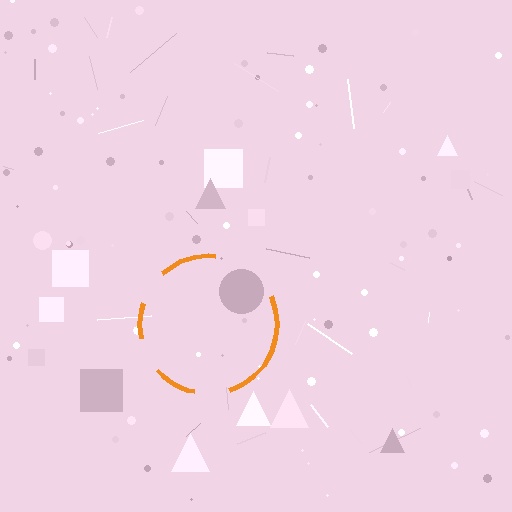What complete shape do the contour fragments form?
The contour fragments form a circle.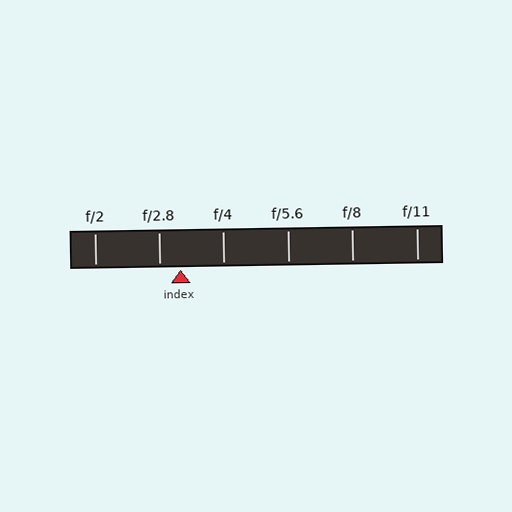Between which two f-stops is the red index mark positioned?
The index mark is between f/2.8 and f/4.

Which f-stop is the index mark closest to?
The index mark is closest to f/2.8.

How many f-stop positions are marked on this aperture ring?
There are 6 f-stop positions marked.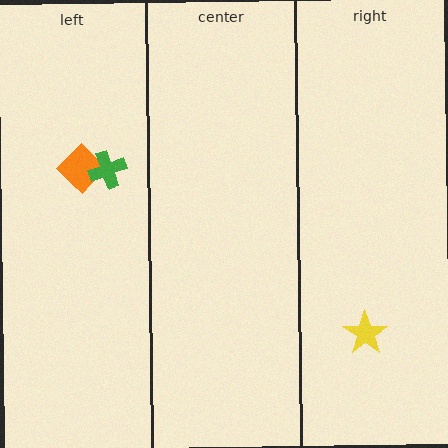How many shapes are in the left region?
2.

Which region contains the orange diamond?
The left region.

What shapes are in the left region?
The orange diamond, the green cross.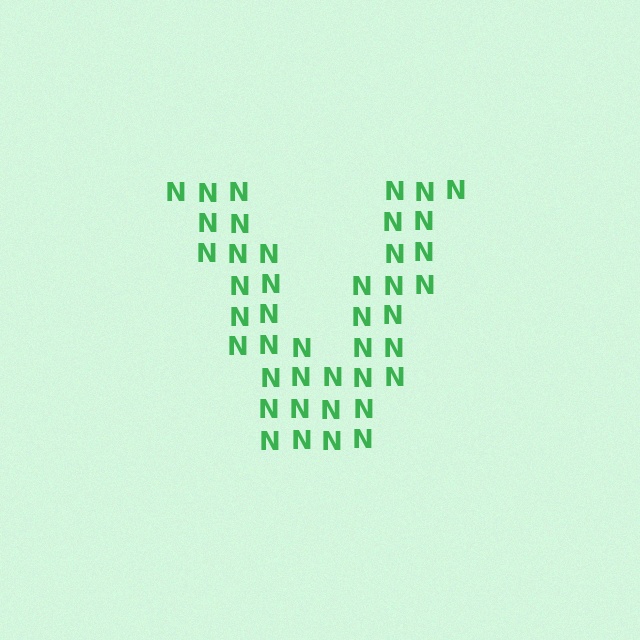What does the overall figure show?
The overall figure shows the letter V.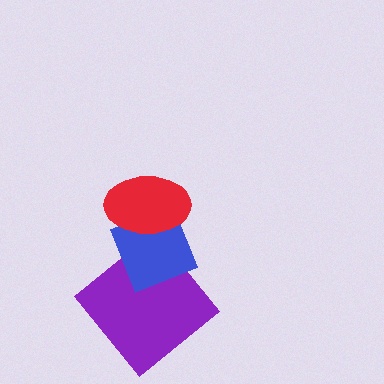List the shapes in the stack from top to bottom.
From top to bottom: the red ellipse, the blue diamond, the purple diamond.